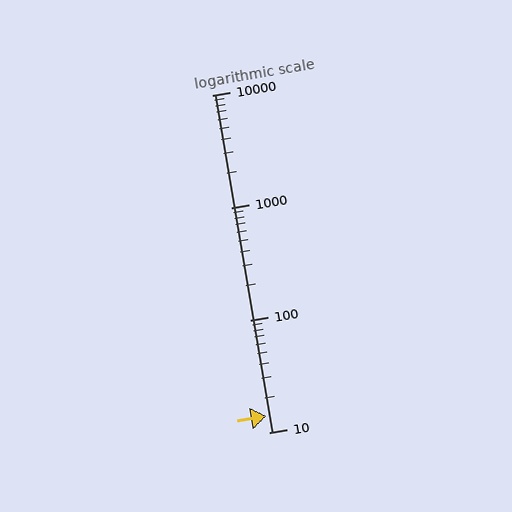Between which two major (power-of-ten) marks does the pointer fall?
The pointer is between 10 and 100.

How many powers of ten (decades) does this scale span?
The scale spans 3 decades, from 10 to 10000.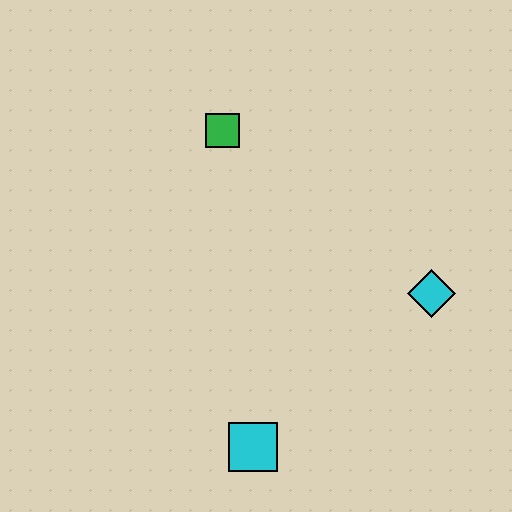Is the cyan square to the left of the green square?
No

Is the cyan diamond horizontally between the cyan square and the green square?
No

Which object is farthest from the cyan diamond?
The green square is farthest from the cyan diamond.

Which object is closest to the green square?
The cyan diamond is closest to the green square.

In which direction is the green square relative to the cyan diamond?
The green square is to the left of the cyan diamond.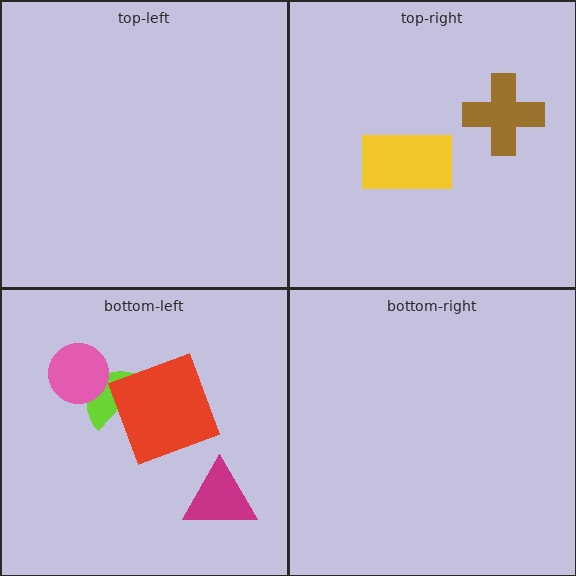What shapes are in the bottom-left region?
The lime semicircle, the pink circle, the magenta triangle, the red square.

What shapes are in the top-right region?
The yellow rectangle, the brown cross.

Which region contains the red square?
The bottom-left region.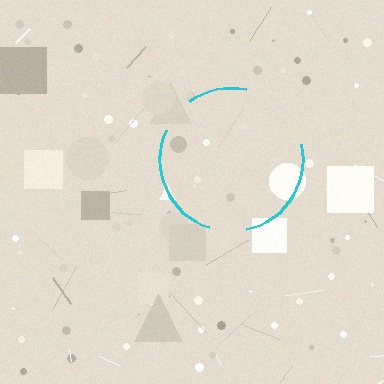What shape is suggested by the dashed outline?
The dashed outline suggests a circle.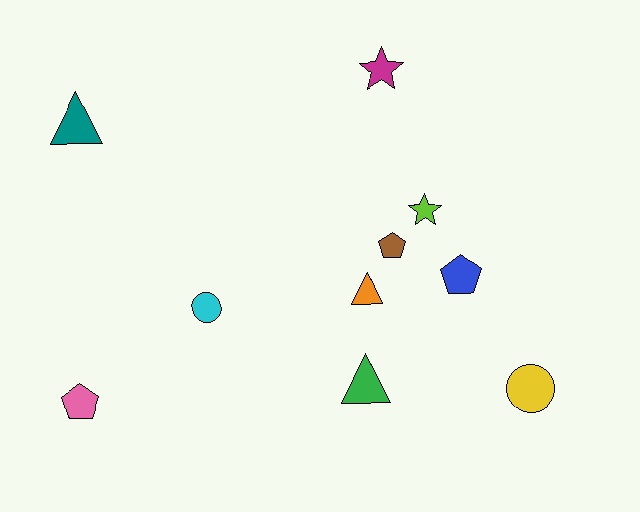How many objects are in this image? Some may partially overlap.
There are 10 objects.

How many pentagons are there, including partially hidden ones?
There are 3 pentagons.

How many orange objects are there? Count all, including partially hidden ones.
There is 1 orange object.